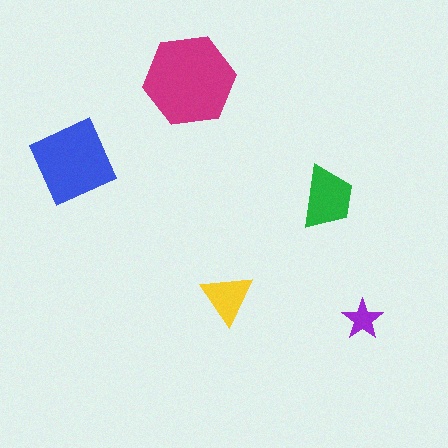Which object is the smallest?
The purple star.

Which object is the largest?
The magenta hexagon.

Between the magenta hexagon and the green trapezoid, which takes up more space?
The magenta hexagon.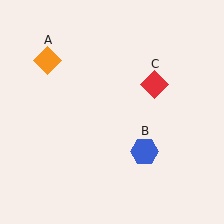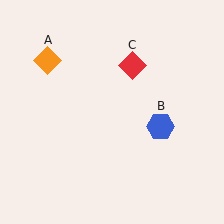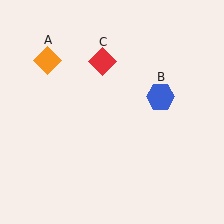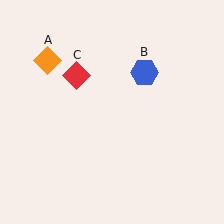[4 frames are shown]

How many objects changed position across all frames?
2 objects changed position: blue hexagon (object B), red diamond (object C).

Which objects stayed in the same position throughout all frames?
Orange diamond (object A) remained stationary.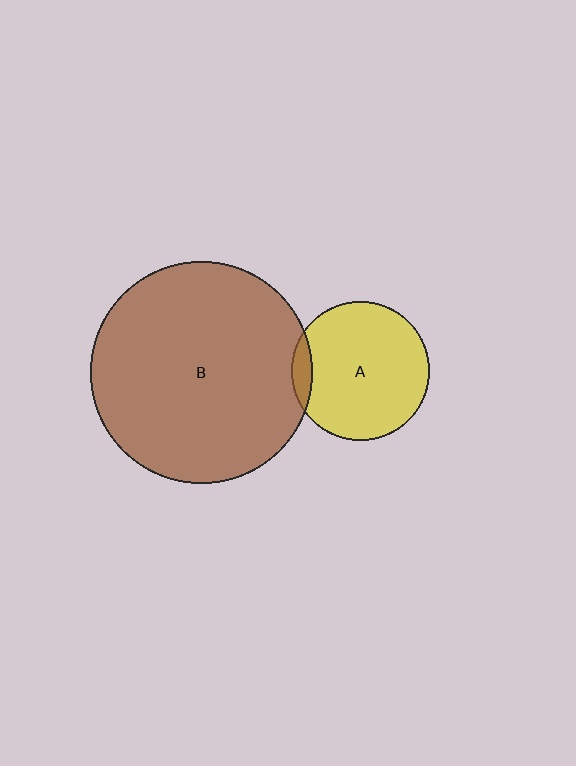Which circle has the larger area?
Circle B (brown).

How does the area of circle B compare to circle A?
Approximately 2.6 times.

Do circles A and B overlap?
Yes.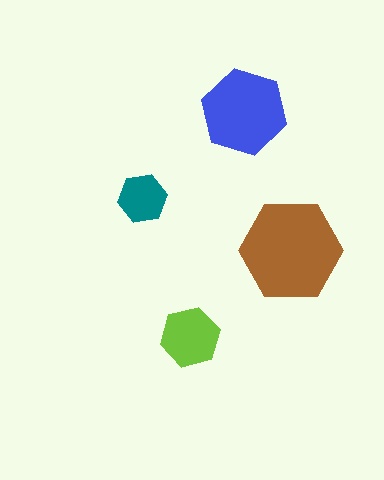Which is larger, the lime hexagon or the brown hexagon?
The brown one.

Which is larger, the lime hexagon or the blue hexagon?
The blue one.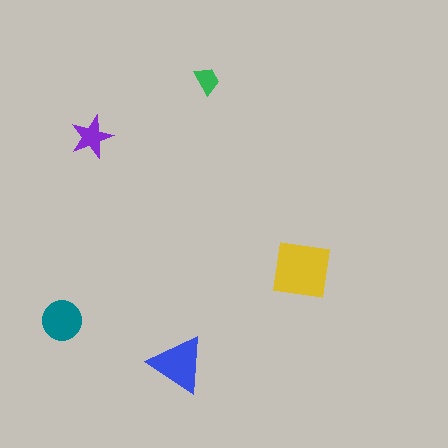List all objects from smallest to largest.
The green trapezoid, the purple star, the teal circle, the blue triangle, the yellow square.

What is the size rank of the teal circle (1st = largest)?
3rd.